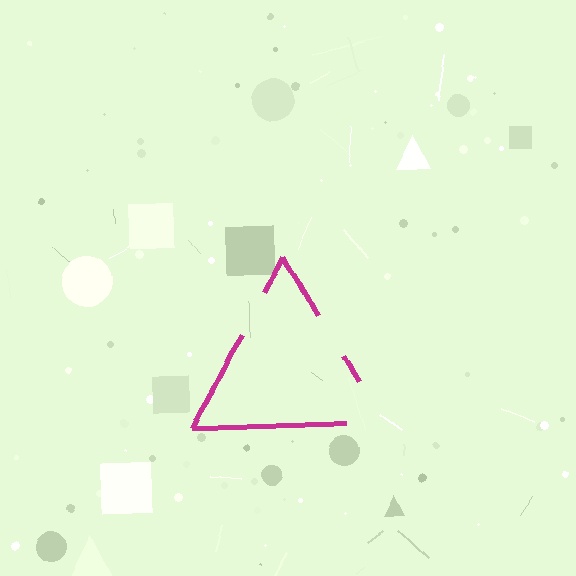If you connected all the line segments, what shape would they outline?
They would outline a triangle.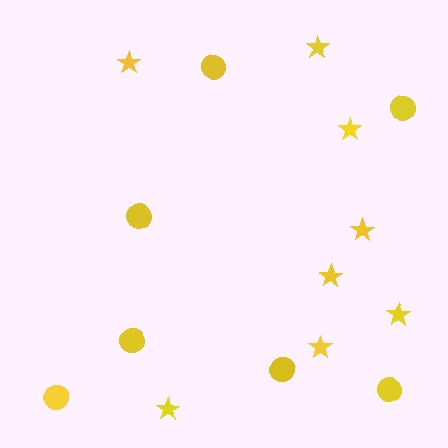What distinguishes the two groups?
There are 2 groups: one group of circles (7) and one group of stars (8).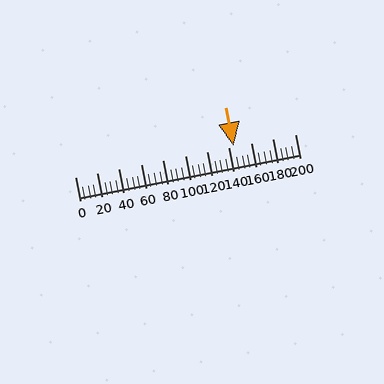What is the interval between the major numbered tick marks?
The major tick marks are spaced 20 units apart.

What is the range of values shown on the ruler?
The ruler shows values from 0 to 200.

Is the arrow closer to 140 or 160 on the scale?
The arrow is closer to 140.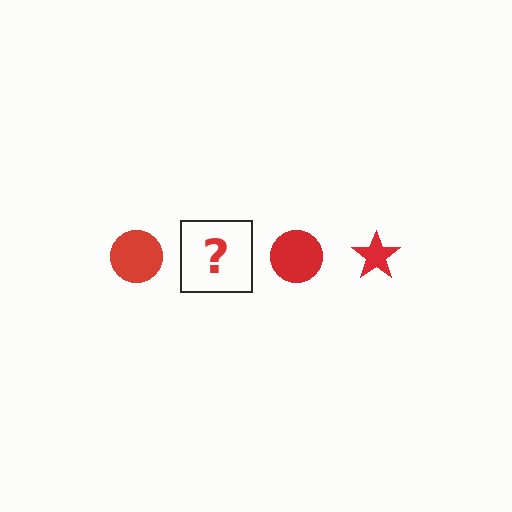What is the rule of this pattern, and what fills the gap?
The rule is that the pattern cycles through circle, star shapes in red. The gap should be filled with a red star.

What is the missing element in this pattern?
The missing element is a red star.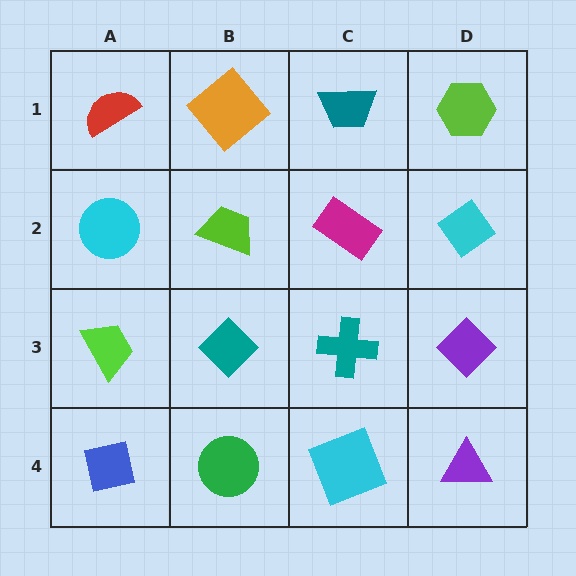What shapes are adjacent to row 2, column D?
A lime hexagon (row 1, column D), a purple diamond (row 3, column D), a magenta rectangle (row 2, column C).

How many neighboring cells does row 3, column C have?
4.